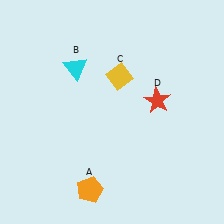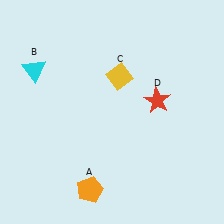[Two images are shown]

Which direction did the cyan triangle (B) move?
The cyan triangle (B) moved left.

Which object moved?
The cyan triangle (B) moved left.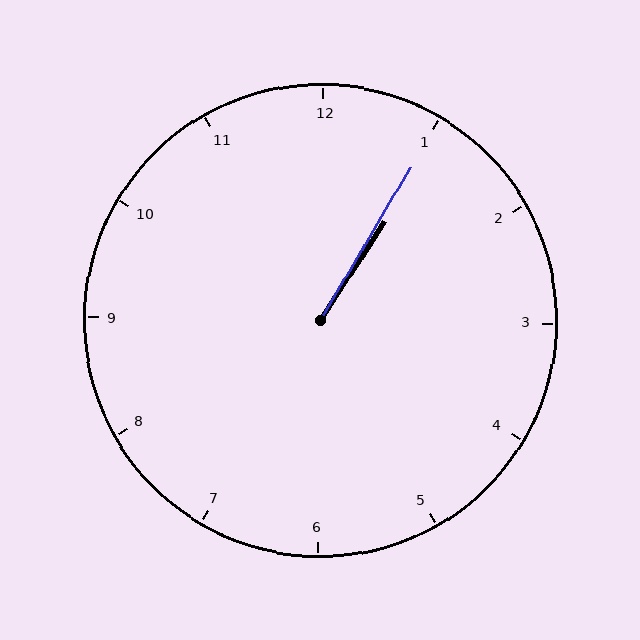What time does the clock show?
1:05.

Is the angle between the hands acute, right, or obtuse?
It is acute.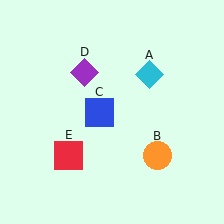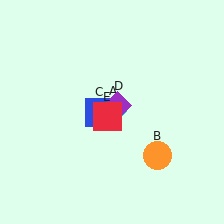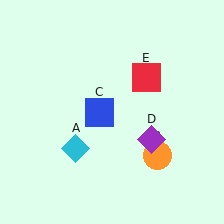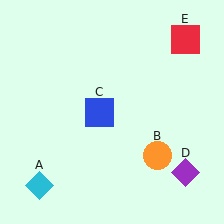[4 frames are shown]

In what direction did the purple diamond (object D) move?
The purple diamond (object D) moved down and to the right.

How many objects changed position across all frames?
3 objects changed position: cyan diamond (object A), purple diamond (object D), red square (object E).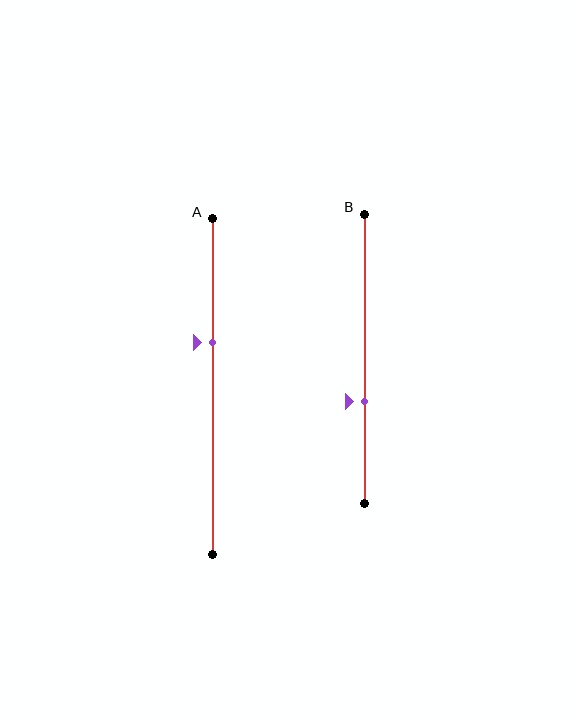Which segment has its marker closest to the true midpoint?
Segment A has its marker closest to the true midpoint.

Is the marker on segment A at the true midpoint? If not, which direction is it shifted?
No, the marker on segment A is shifted upward by about 13% of the segment length.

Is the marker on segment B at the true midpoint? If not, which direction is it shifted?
No, the marker on segment B is shifted downward by about 15% of the segment length.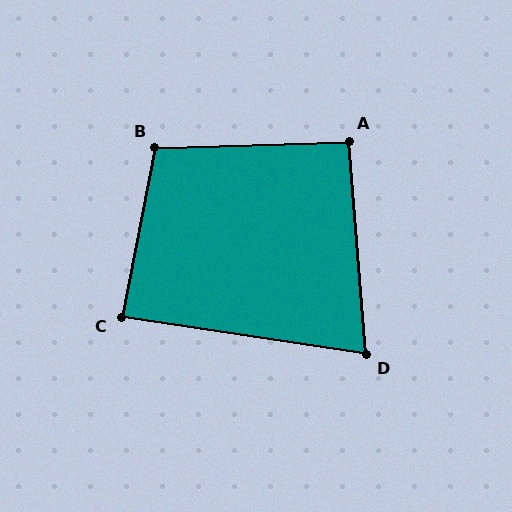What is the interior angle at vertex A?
Approximately 93 degrees (approximately right).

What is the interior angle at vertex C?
Approximately 87 degrees (approximately right).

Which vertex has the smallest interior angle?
D, at approximately 77 degrees.